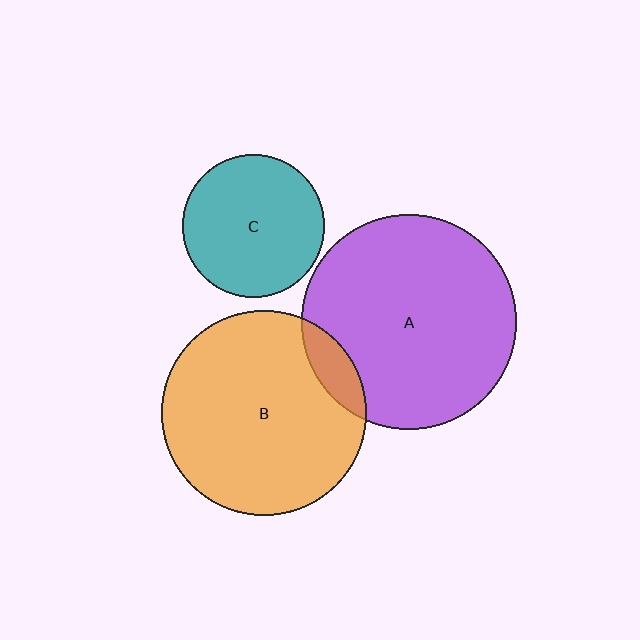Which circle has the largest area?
Circle A (purple).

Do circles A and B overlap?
Yes.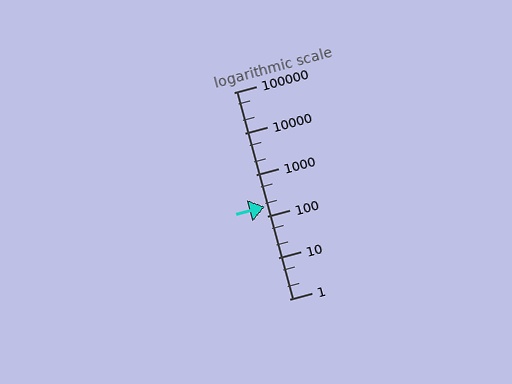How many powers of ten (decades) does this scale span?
The scale spans 5 decades, from 1 to 100000.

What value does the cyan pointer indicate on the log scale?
The pointer indicates approximately 170.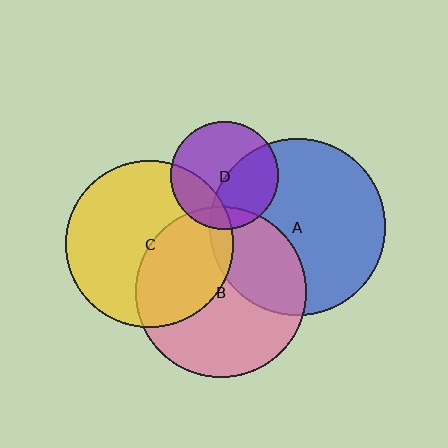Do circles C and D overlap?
Yes.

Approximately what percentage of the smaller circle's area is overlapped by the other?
Approximately 25%.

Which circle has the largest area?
Circle A (blue).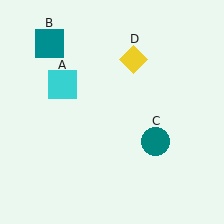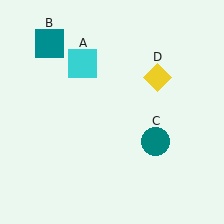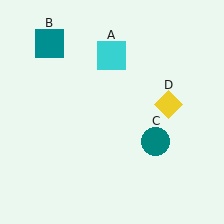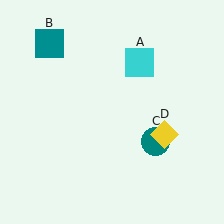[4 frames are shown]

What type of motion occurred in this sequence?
The cyan square (object A), yellow diamond (object D) rotated clockwise around the center of the scene.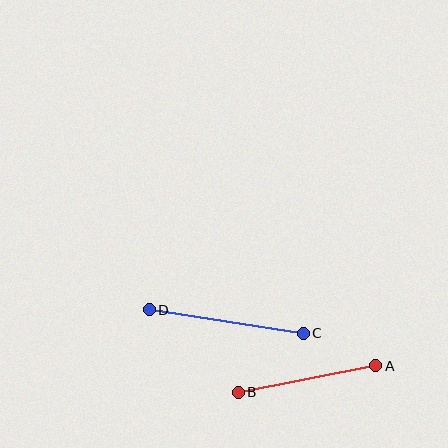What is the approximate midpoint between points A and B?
The midpoint is at approximately (307, 379) pixels.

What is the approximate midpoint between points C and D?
The midpoint is at approximately (226, 321) pixels.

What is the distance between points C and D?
The distance is approximately 156 pixels.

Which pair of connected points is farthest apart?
Points C and D are farthest apart.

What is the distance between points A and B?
The distance is approximately 140 pixels.